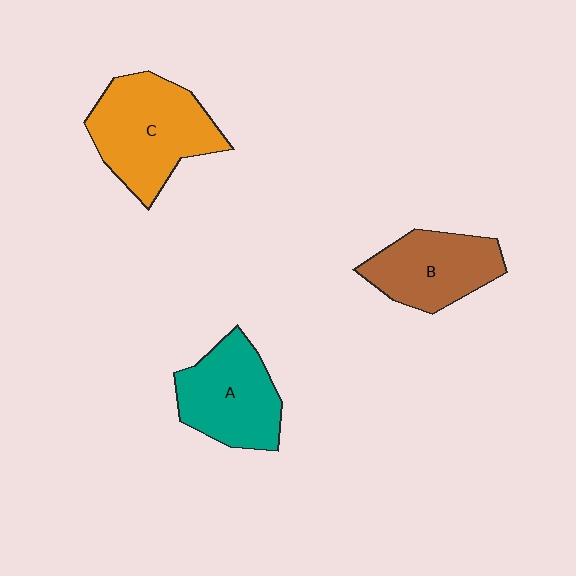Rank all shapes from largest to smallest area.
From largest to smallest: C (orange), A (teal), B (brown).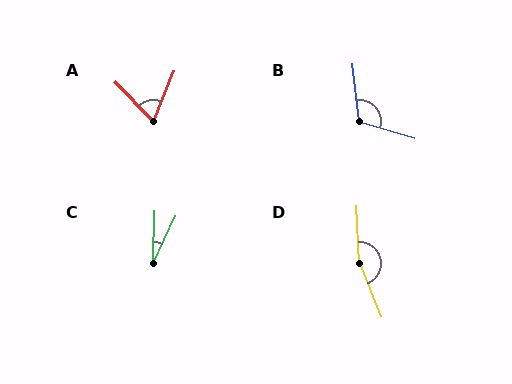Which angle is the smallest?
C, at approximately 24 degrees.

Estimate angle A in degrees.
Approximately 66 degrees.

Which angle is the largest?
D, at approximately 161 degrees.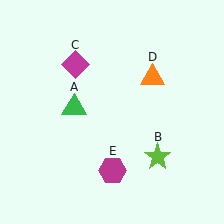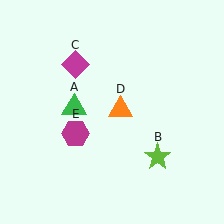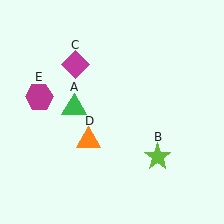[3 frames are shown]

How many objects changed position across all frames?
2 objects changed position: orange triangle (object D), magenta hexagon (object E).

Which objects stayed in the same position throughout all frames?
Green triangle (object A) and lime star (object B) and magenta diamond (object C) remained stationary.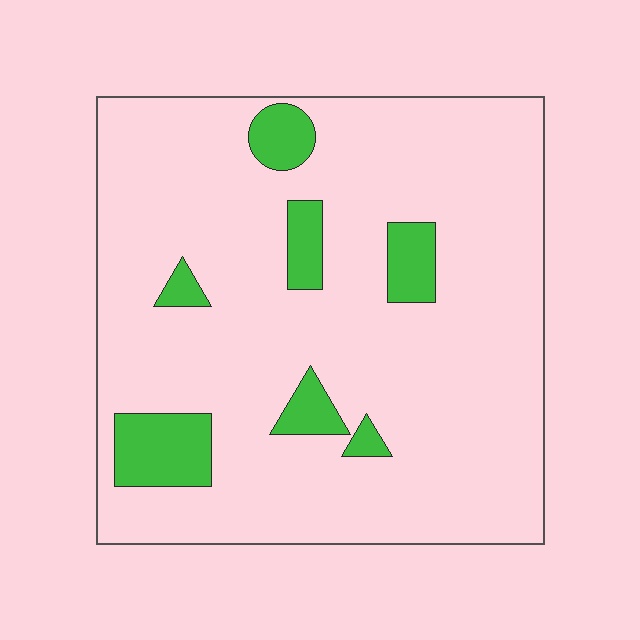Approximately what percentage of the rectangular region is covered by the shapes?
Approximately 10%.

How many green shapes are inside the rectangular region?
7.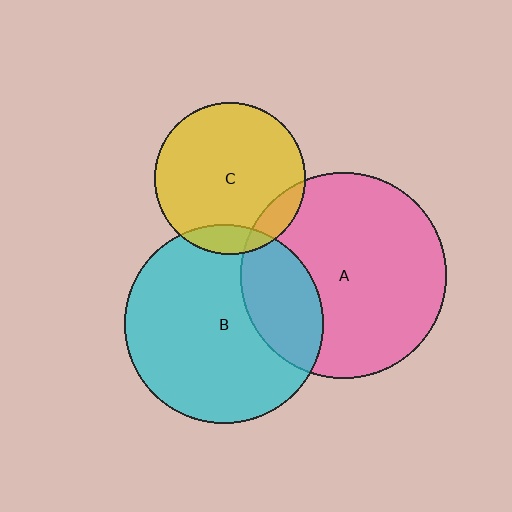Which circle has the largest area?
Circle A (pink).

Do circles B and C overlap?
Yes.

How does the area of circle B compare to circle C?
Approximately 1.7 times.